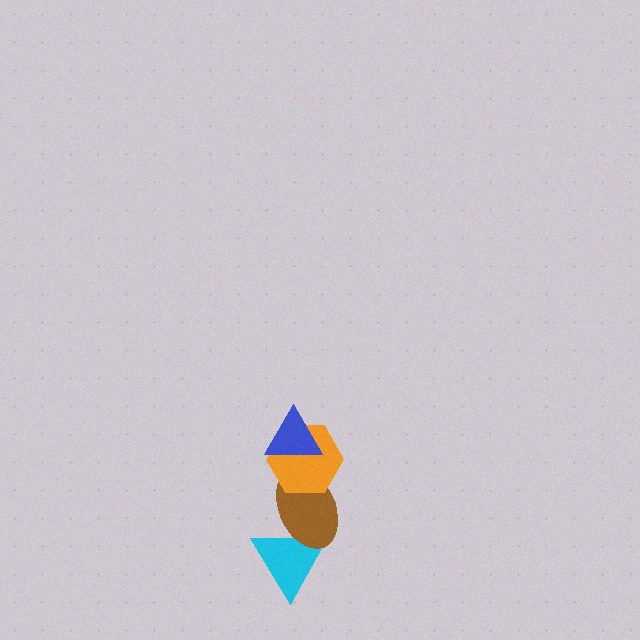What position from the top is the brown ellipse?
The brown ellipse is 3rd from the top.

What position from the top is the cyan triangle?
The cyan triangle is 4th from the top.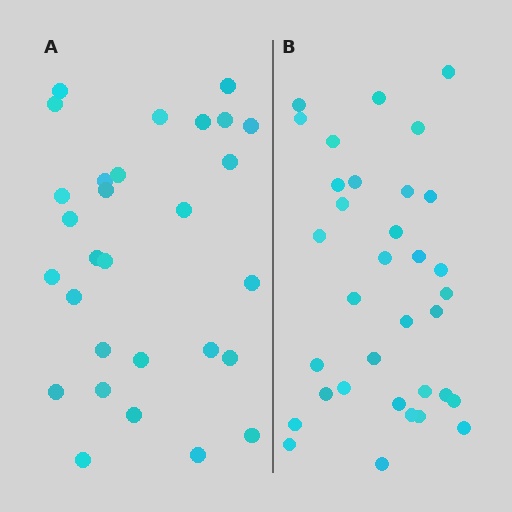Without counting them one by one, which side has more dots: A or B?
Region B (the right region) has more dots.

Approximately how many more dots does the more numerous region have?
Region B has about 5 more dots than region A.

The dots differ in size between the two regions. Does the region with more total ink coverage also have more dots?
No. Region A has more total ink coverage because its dots are larger, but region B actually contains more individual dots. Total area can be misleading — the number of items is what matters here.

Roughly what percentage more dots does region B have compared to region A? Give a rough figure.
About 15% more.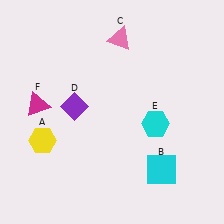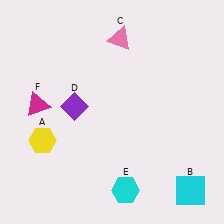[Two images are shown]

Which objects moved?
The objects that moved are: the cyan square (B), the cyan hexagon (E).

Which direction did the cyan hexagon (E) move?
The cyan hexagon (E) moved down.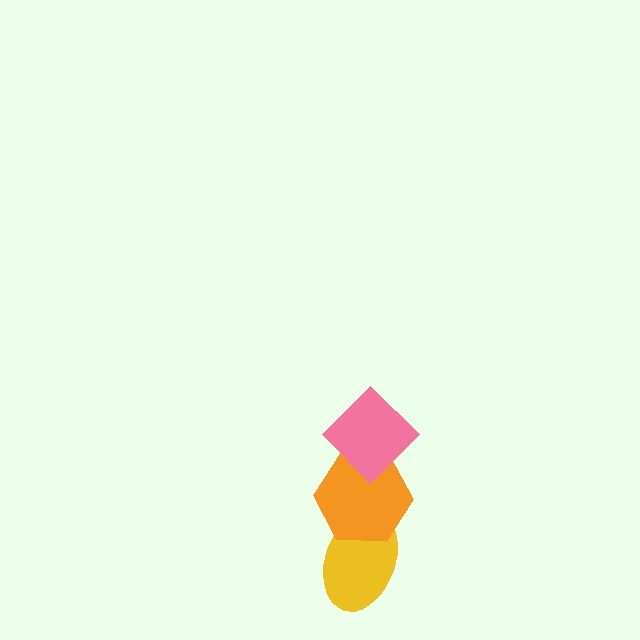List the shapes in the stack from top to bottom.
From top to bottom: the pink diamond, the orange hexagon, the yellow ellipse.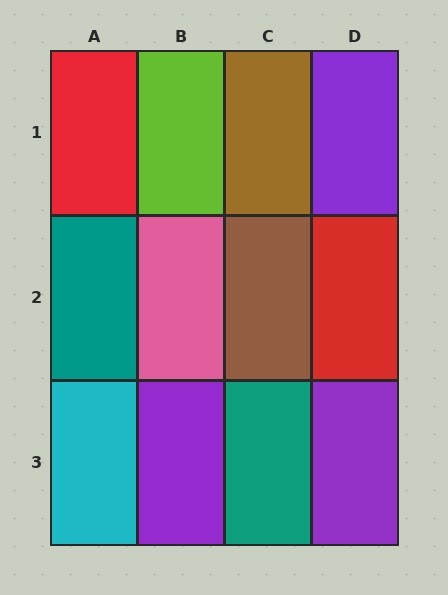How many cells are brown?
2 cells are brown.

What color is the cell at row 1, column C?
Brown.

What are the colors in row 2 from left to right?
Teal, pink, brown, red.